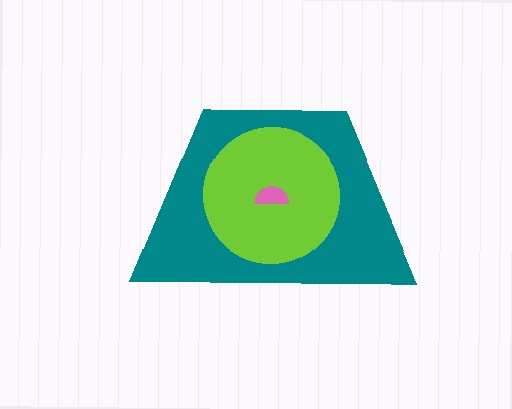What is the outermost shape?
The teal trapezoid.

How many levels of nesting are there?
3.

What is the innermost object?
The pink semicircle.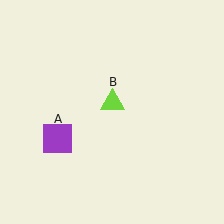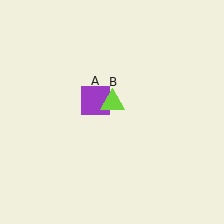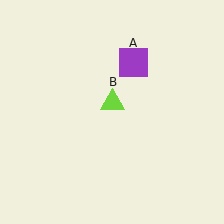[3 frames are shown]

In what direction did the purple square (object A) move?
The purple square (object A) moved up and to the right.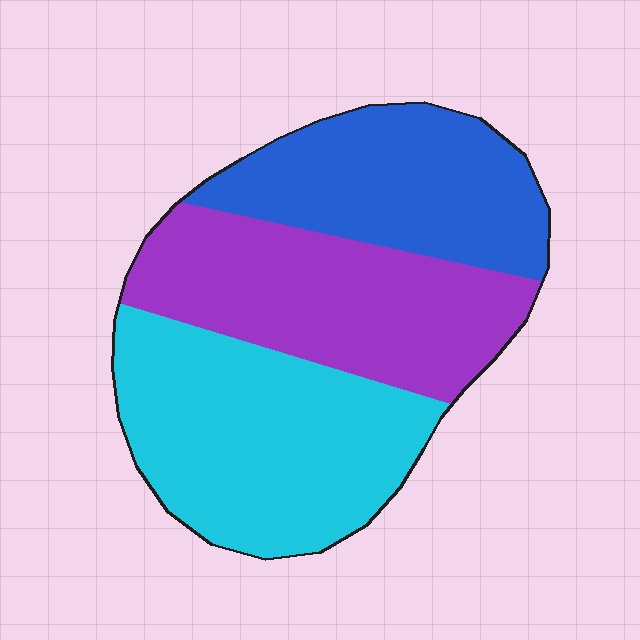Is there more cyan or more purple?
Cyan.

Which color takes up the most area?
Cyan, at roughly 40%.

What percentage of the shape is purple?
Purple takes up between a third and a half of the shape.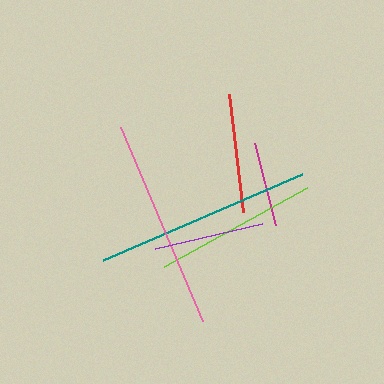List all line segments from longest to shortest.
From longest to shortest: teal, pink, lime, red, purple, magenta.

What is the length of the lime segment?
The lime segment is approximately 163 pixels long.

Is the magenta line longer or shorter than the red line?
The red line is longer than the magenta line.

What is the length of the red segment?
The red segment is approximately 119 pixels long.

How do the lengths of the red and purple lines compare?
The red and purple lines are approximately the same length.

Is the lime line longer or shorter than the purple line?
The lime line is longer than the purple line.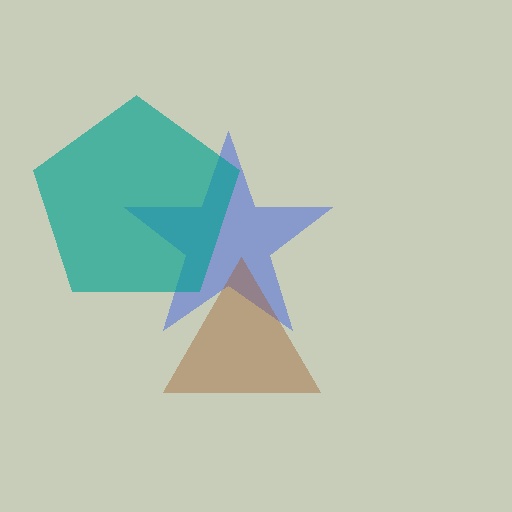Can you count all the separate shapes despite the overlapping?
Yes, there are 3 separate shapes.